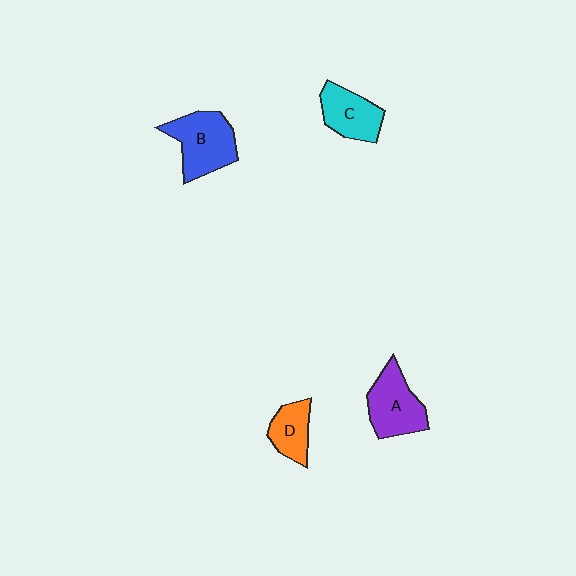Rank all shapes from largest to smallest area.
From largest to smallest: B (blue), A (purple), C (cyan), D (orange).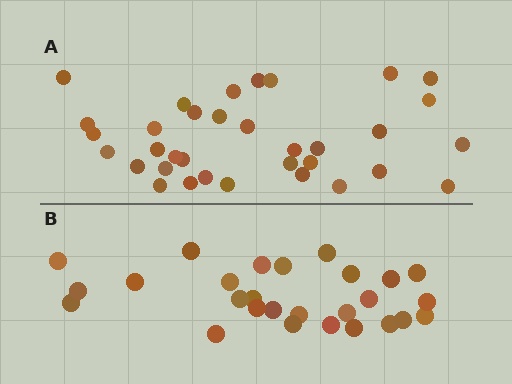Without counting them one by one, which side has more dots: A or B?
Region A (the top region) has more dots.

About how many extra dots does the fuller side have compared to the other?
Region A has roughly 8 or so more dots than region B.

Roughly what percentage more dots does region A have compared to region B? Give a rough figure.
About 25% more.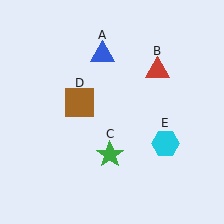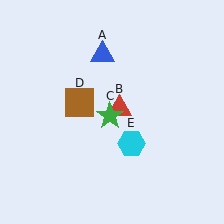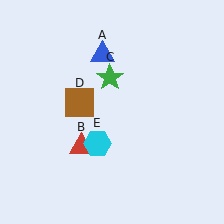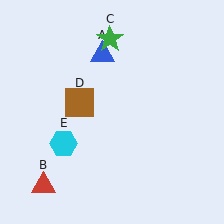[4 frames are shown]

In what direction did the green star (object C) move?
The green star (object C) moved up.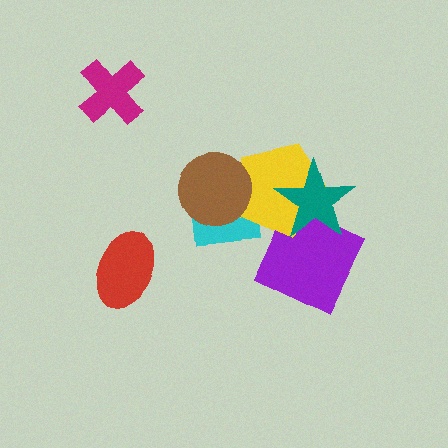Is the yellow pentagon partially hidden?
Yes, it is partially covered by another shape.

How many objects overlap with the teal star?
2 objects overlap with the teal star.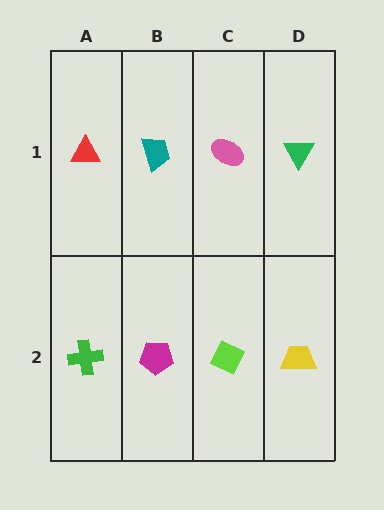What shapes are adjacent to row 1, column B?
A magenta pentagon (row 2, column B), a red triangle (row 1, column A), a pink ellipse (row 1, column C).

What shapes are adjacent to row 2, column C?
A pink ellipse (row 1, column C), a magenta pentagon (row 2, column B), a yellow trapezoid (row 2, column D).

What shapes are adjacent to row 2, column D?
A green triangle (row 1, column D), a lime diamond (row 2, column C).